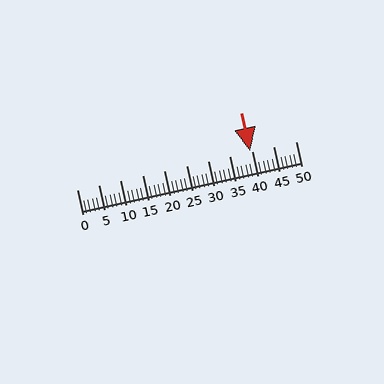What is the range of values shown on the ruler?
The ruler shows values from 0 to 50.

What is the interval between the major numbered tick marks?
The major tick marks are spaced 5 units apart.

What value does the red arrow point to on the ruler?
The red arrow points to approximately 40.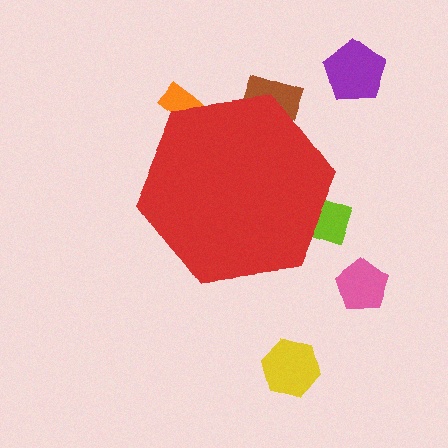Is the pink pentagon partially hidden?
No, the pink pentagon is fully visible.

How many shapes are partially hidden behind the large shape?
3 shapes are partially hidden.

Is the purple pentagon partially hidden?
No, the purple pentagon is fully visible.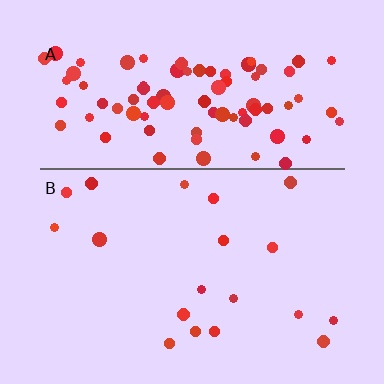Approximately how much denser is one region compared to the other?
Approximately 4.5× — region A over region B.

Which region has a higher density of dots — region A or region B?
A (the top).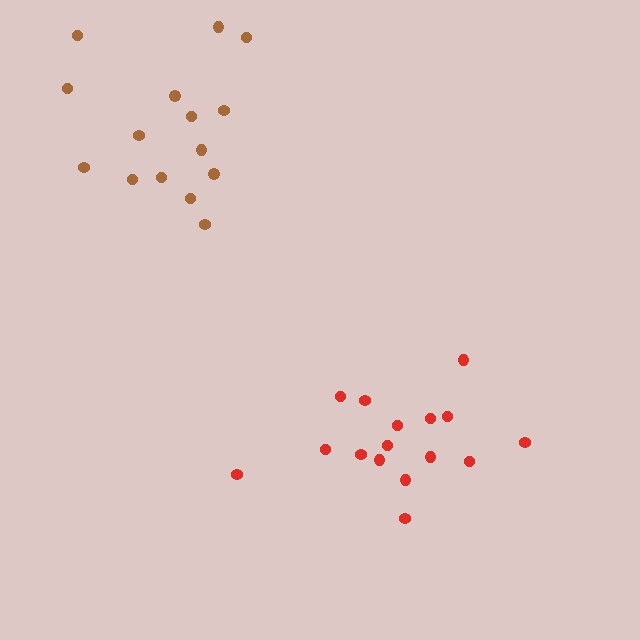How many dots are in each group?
Group 1: 16 dots, Group 2: 15 dots (31 total).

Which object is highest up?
The brown cluster is topmost.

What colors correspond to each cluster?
The clusters are colored: red, brown.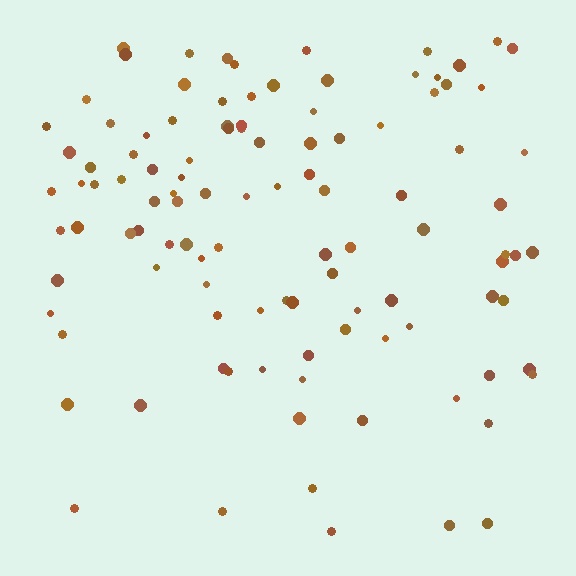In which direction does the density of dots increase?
From bottom to top, with the top side densest.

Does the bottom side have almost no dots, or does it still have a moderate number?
Still a moderate number, just noticeably fewer than the top.